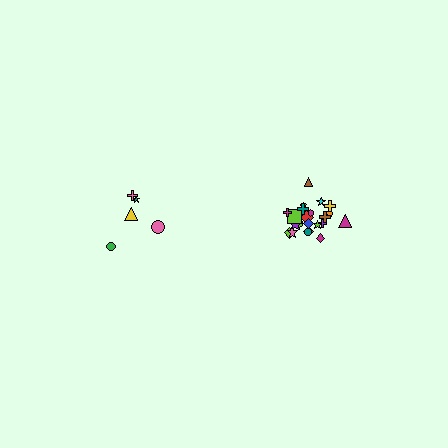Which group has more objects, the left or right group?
The right group.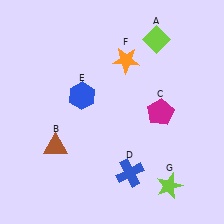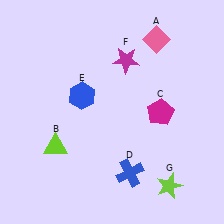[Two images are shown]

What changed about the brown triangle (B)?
In Image 1, B is brown. In Image 2, it changed to lime.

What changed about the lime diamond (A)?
In Image 1, A is lime. In Image 2, it changed to pink.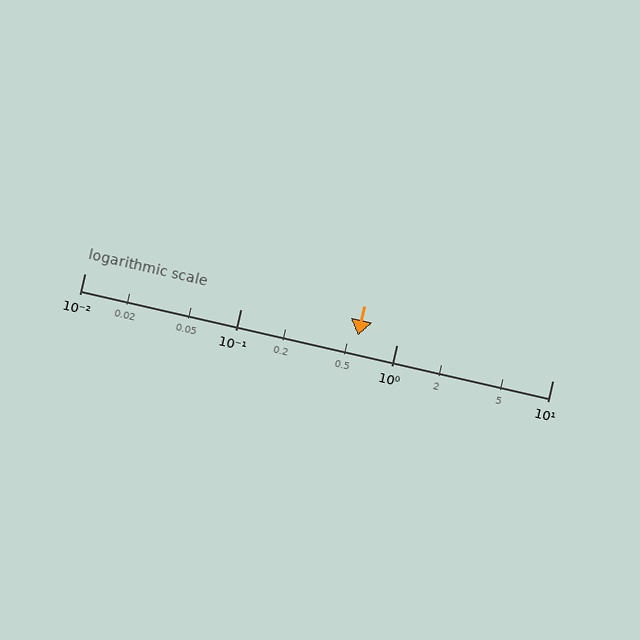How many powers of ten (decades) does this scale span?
The scale spans 3 decades, from 0.01 to 10.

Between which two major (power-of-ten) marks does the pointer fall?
The pointer is between 0.1 and 1.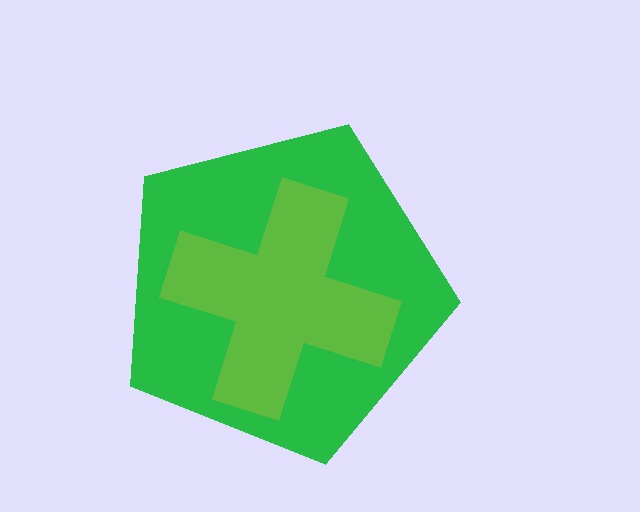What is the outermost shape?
The green pentagon.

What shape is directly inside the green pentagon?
The lime cross.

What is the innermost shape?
The lime cross.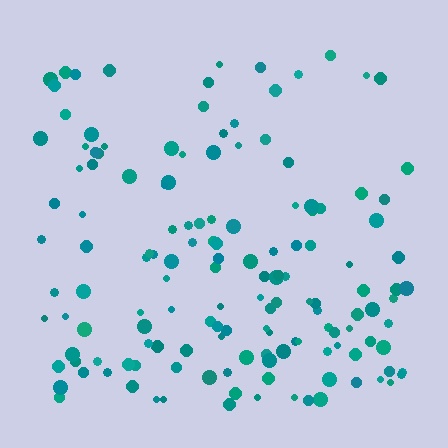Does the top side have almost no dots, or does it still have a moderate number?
Still a moderate number, just noticeably fewer than the bottom.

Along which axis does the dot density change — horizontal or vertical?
Vertical.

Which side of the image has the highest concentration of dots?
The bottom.